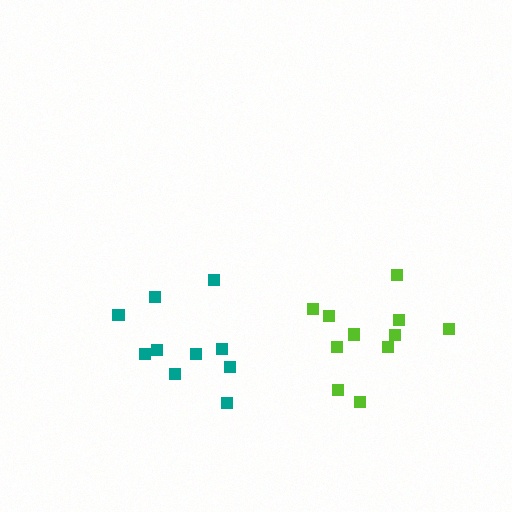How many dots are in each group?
Group 1: 10 dots, Group 2: 11 dots (21 total).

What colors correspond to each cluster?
The clusters are colored: teal, lime.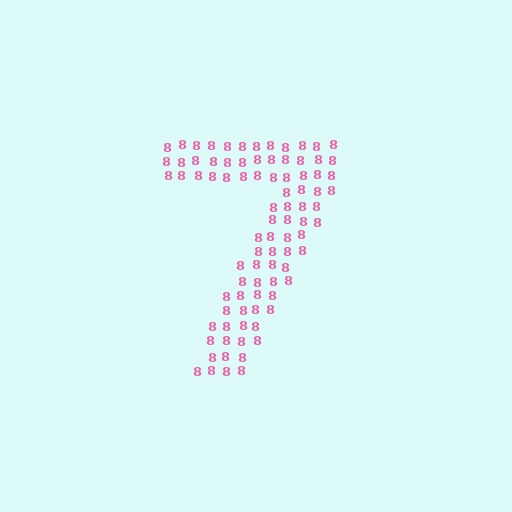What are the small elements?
The small elements are digit 8's.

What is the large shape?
The large shape is the digit 7.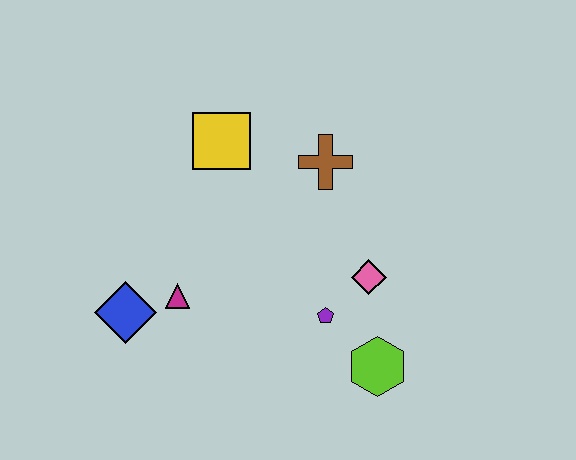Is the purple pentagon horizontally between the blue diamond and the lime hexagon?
Yes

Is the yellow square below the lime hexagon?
No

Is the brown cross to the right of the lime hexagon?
No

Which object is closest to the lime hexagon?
The purple pentagon is closest to the lime hexagon.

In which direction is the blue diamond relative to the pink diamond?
The blue diamond is to the left of the pink diamond.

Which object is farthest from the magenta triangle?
The lime hexagon is farthest from the magenta triangle.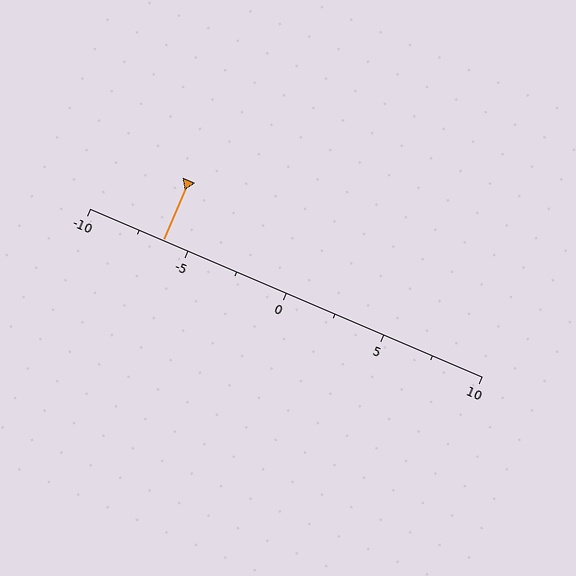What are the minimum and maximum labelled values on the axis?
The axis runs from -10 to 10.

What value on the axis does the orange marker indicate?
The marker indicates approximately -6.2.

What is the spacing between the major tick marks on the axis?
The major ticks are spaced 5 apart.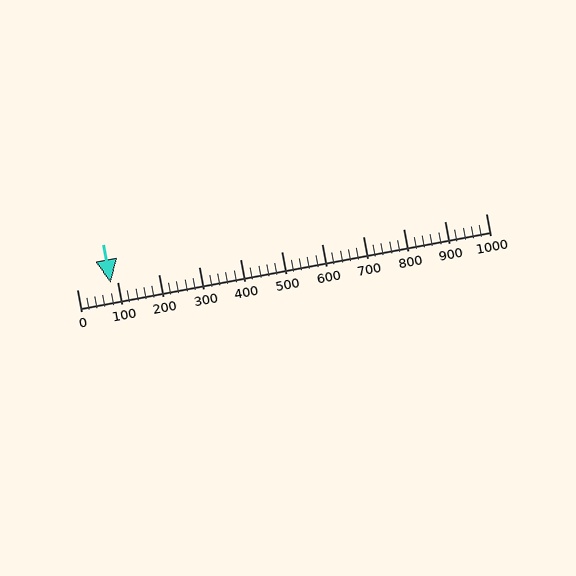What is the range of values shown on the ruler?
The ruler shows values from 0 to 1000.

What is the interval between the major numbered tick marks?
The major tick marks are spaced 100 units apart.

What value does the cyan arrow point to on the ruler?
The cyan arrow points to approximately 83.